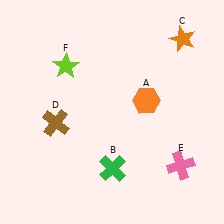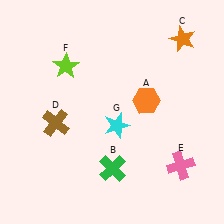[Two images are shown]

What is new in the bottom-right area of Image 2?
A cyan star (G) was added in the bottom-right area of Image 2.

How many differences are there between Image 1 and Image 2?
There is 1 difference between the two images.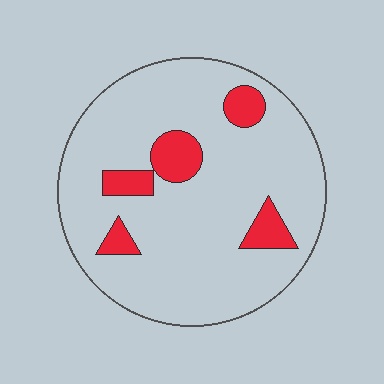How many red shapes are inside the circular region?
5.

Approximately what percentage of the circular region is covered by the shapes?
Approximately 15%.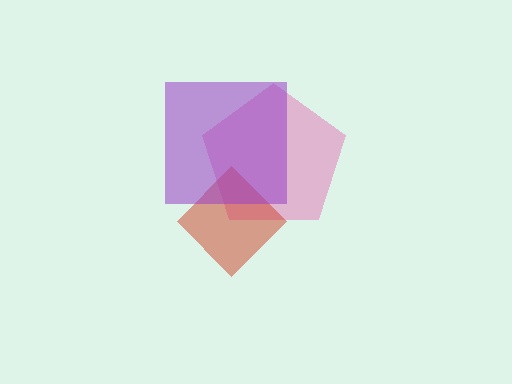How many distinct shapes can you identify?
There are 3 distinct shapes: a pink pentagon, a red diamond, a purple square.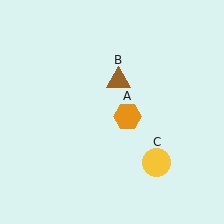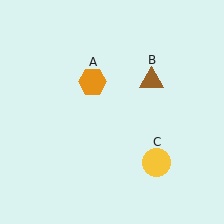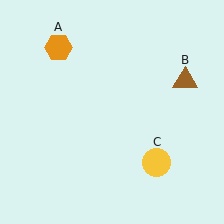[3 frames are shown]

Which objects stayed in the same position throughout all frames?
Yellow circle (object C) remained stationary.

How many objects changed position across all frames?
2 objects changed position: orange hexagon (object A), brown triangle (object B).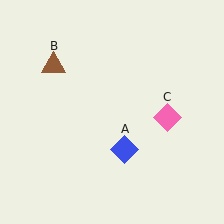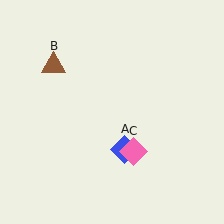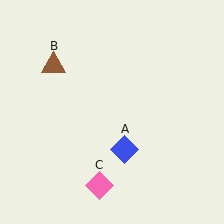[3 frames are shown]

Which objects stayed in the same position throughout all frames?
Blue diamond (object A) and brown triangle (object B) remained stationary.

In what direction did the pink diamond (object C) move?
The pink diamond (object C) moved down and to the left.